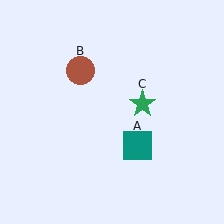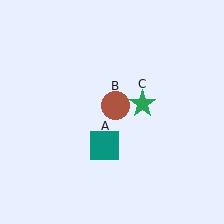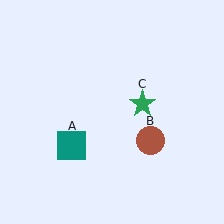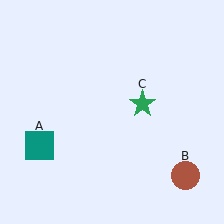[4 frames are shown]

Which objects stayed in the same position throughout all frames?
Green star (object C) remained stationary.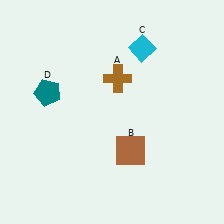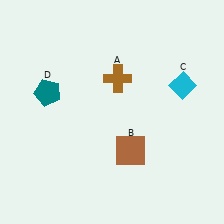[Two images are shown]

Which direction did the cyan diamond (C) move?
The cyan diamond (C) moved right.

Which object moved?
The cyan diamond (C) moved right.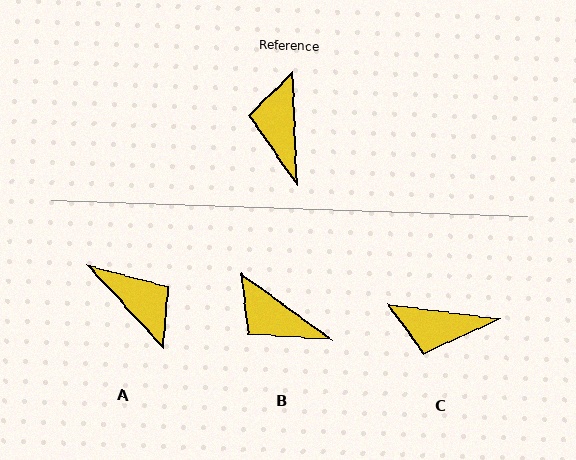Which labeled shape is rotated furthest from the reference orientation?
A, about 140 degrees away.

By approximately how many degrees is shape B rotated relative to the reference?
Approximately 52 degrees counter-clockwise.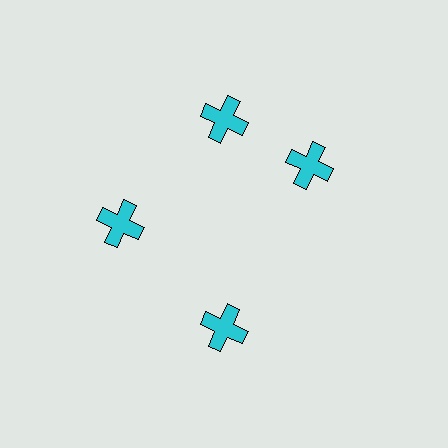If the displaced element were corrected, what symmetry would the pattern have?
It would have 4-fold rotational symmetry — the pattern would map onto itself every 90 degrees.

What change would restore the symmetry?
The symmetry would be restored by rotating it back into even spacing with its neighbors so that all 4 crosses sit at equal angles and equal distance from the center.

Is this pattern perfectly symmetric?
No. The 4 cyan crosses are arranged in a ring, but one element near the 3 o'clock position is rotated out of alignment along the ring, breaking the 4-fold rotational symmetry.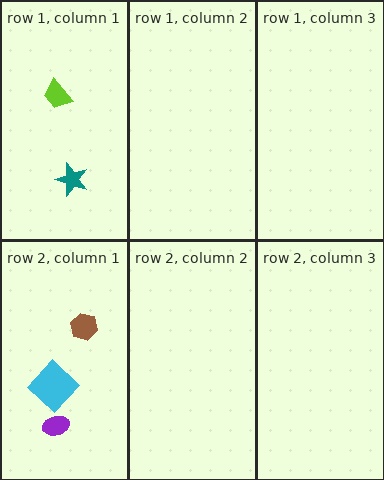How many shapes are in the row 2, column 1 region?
3.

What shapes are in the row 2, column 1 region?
The brown hexagon, the cyan diamond, the purple ellipse.